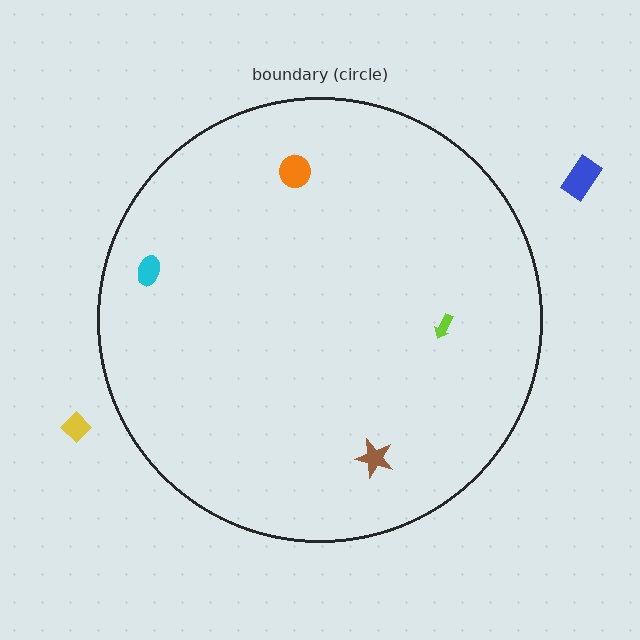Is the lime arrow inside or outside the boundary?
Inside.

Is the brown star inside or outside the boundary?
Inside.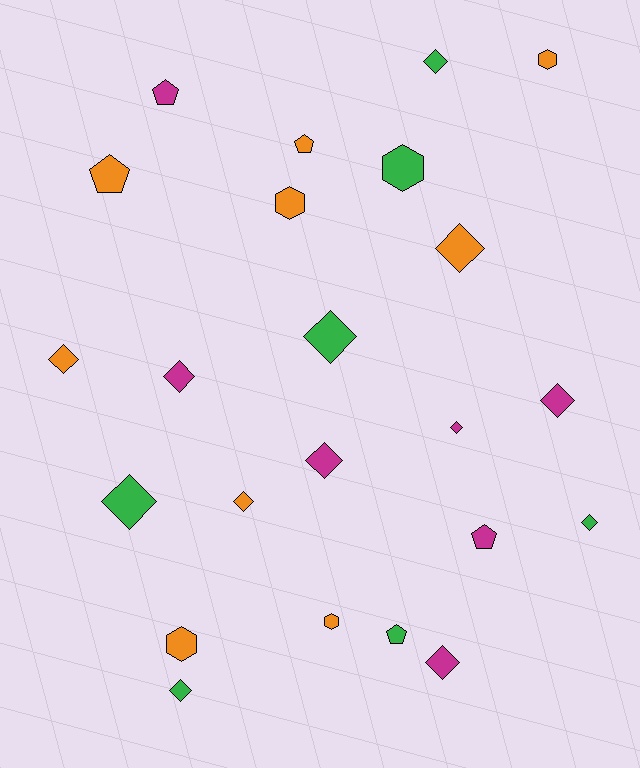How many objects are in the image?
There are 23 objects.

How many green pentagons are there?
There is 1 green pentagon.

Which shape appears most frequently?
Diamond, with 13 objects.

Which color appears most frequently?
Orange, with 9 objects.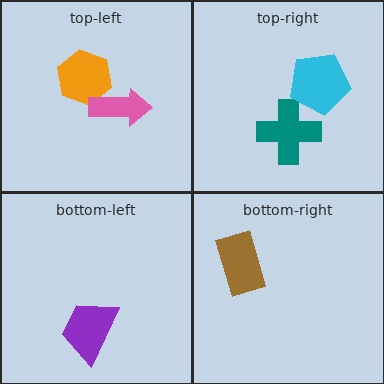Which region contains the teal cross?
The top-right region.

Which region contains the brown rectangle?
The bottom-right region.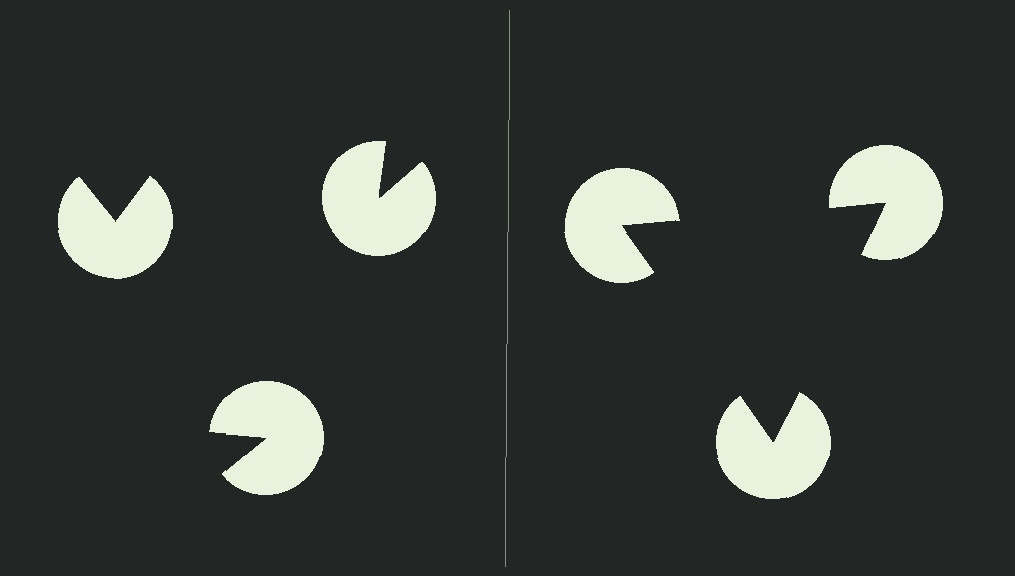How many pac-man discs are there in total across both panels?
6 — 3 on each side.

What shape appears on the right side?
An illusory triangle.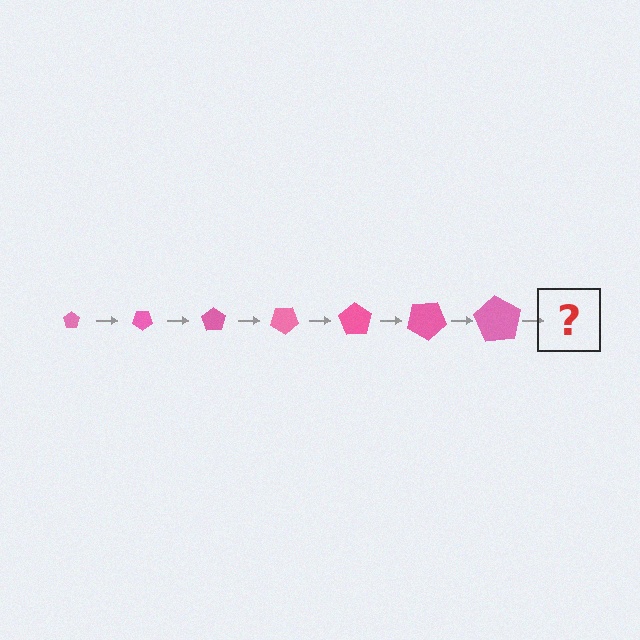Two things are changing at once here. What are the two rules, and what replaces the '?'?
The two rules are that the pentagon grows larger each step and it rotates 35 degrees each step. The '?' should be a pentagon, larger than the previous one and rotated 245 degrees from the start.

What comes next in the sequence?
The next element should be a pentagon, larger than the previous one and rotated 245 degrees from the start.